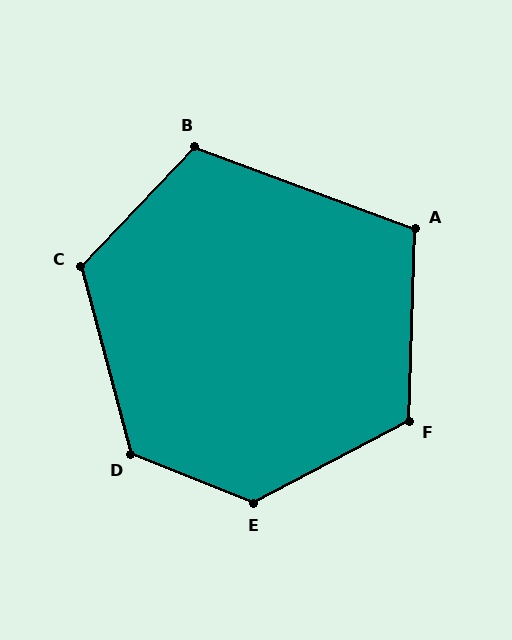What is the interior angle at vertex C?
Approximately 121 degrees (obtuse).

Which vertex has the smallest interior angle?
A, at approximately 109 degrees.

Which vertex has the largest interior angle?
E, at approximately 130 degrees.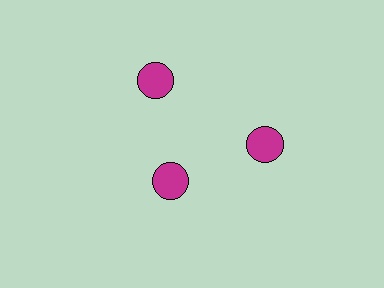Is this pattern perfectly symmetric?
No. The 3 magenta circles are arranged in a ring, but one element near the 7 o'clock position is pulled inward toward the center, breaking the 3-fold rotational symmetry.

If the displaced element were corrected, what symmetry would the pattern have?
It would have 3-fold rotational symmetry — the pattern would map onto itself every 120 degrees.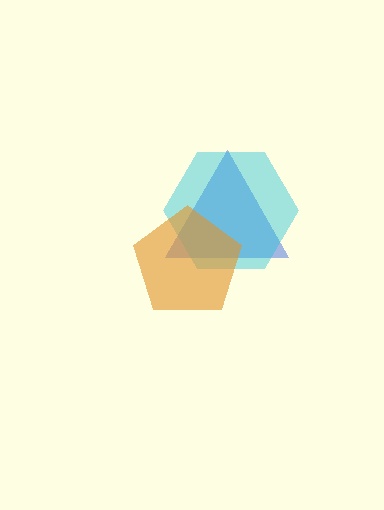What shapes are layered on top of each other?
The layered shapes are: a blue triangle, a cyan hexagon, an orange pentagon.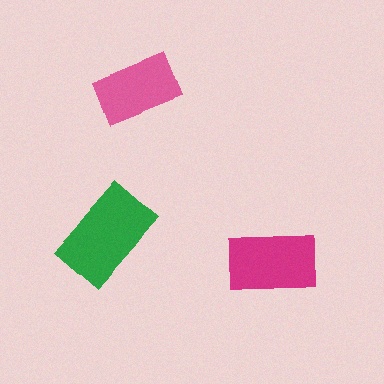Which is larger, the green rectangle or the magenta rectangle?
The green one.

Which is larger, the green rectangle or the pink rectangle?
The green one.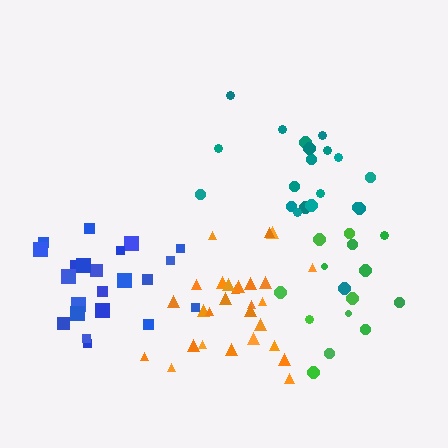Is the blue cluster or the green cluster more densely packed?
Blue.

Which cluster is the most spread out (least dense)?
Green.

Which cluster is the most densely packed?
Orange.